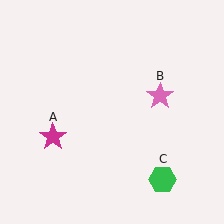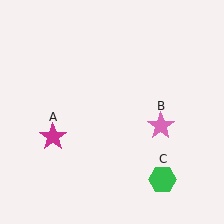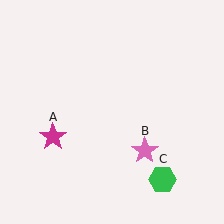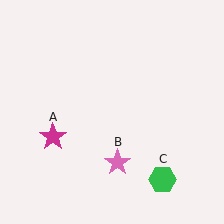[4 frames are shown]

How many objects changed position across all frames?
1 object changed position: pink star (object B).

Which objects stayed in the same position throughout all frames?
Magenta star (object A) and green hexagon (object C) remained stationary.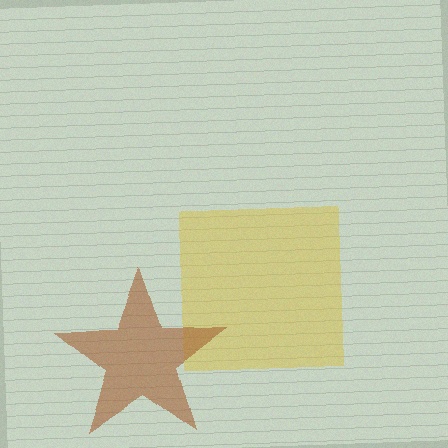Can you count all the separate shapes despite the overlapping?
Yes, there are 2 separate shapes.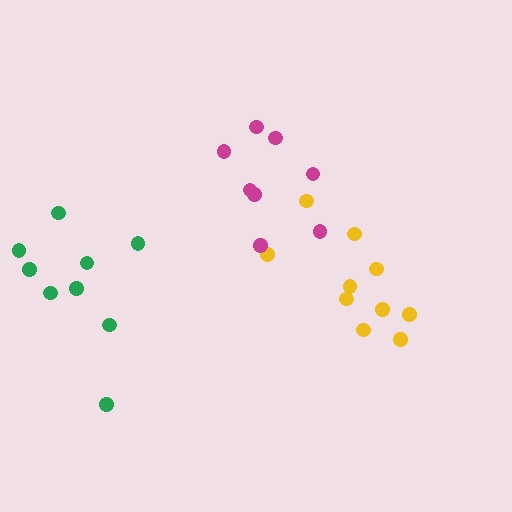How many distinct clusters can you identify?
There are 3 distinct clusters.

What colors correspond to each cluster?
The clusters are colored: yellow, green, magenta.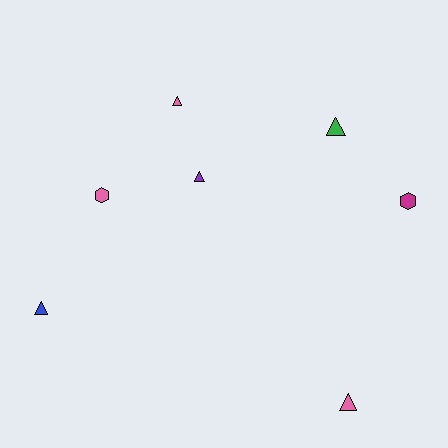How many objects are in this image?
There are 7 objects.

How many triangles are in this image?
There are 5 triangles.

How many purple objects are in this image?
There is 1 purple object.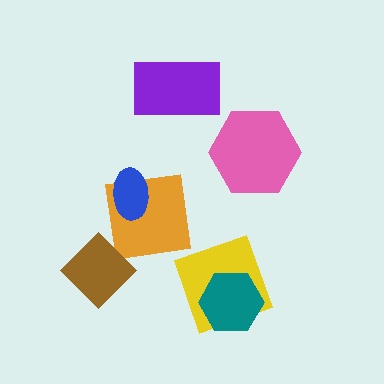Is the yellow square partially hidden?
Yes, it is partially covered by another shape.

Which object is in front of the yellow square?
The teal hexagon is in front of the yellow square.